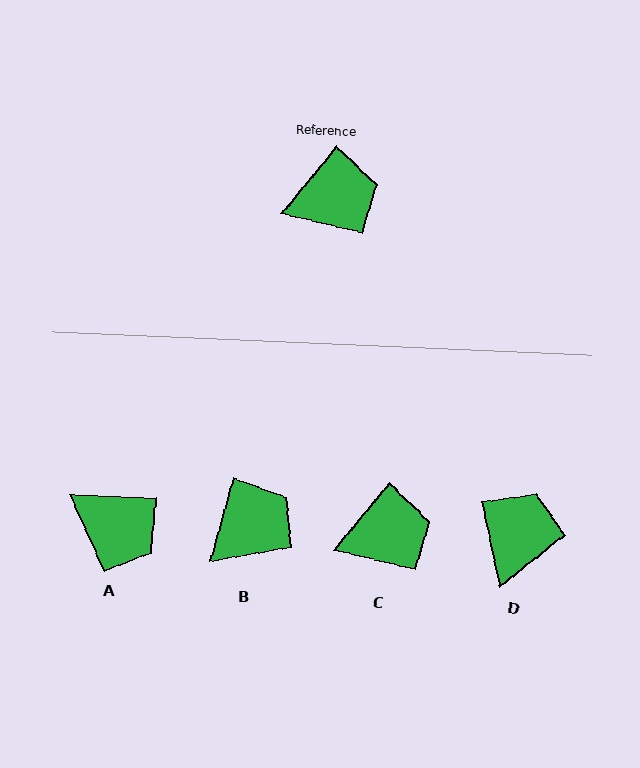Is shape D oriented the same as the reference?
No, it is off by about 52 degrees.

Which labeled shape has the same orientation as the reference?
C.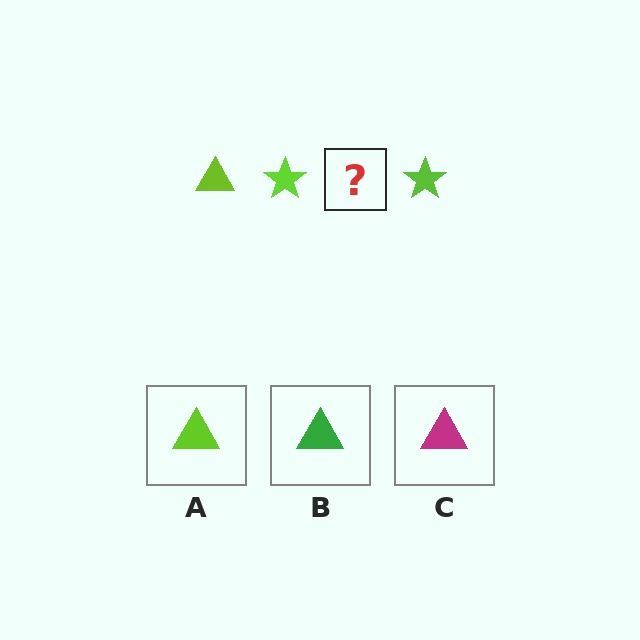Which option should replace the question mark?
Option A.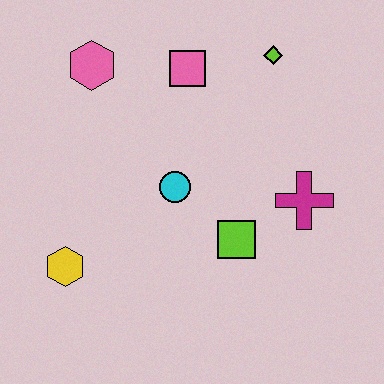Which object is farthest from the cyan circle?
The lime diamond is farthest from the cyan circle.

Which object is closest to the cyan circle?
The lime square is closest to the cyan circle.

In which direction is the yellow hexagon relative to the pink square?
The yellow hexagon is below the pink square.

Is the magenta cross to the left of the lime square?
No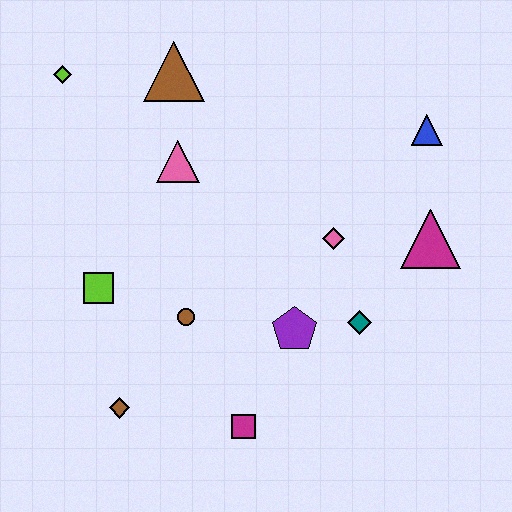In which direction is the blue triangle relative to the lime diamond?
The blue triangle is to the right of the lime diamond.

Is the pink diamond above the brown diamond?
Yes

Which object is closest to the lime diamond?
The brown triangle is closest to the lime diamond.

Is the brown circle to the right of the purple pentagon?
No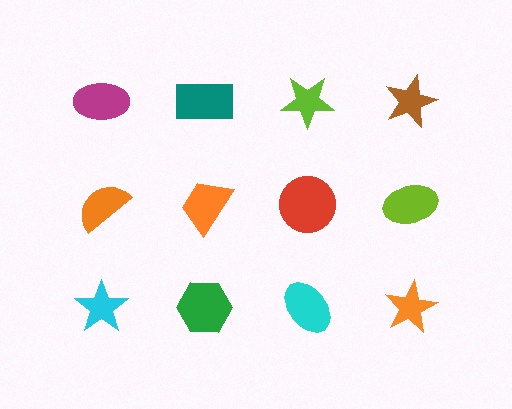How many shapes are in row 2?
4 shapes.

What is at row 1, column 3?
A lime star.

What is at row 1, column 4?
A brown star.